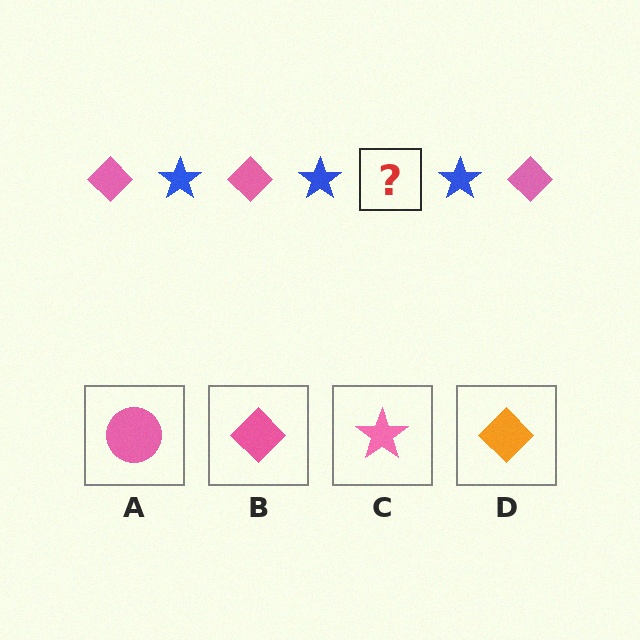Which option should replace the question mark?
Option B.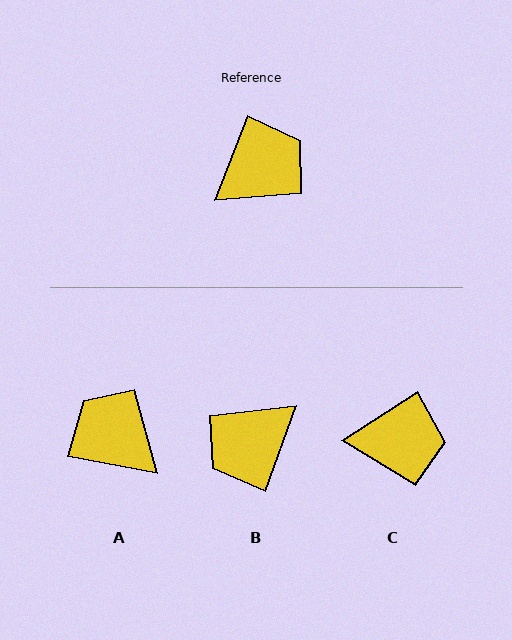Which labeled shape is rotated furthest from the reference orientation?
B, about 178 degrees away.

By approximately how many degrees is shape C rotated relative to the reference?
Approximately 36 degrees clockwise.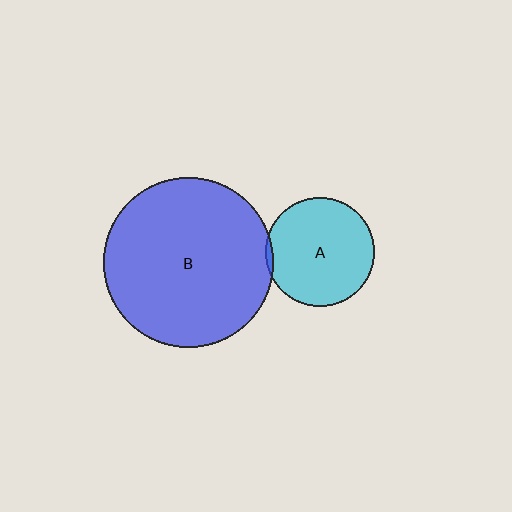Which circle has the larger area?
Circle B (blue).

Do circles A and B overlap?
Yes.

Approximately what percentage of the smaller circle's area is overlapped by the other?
Approximately 5%.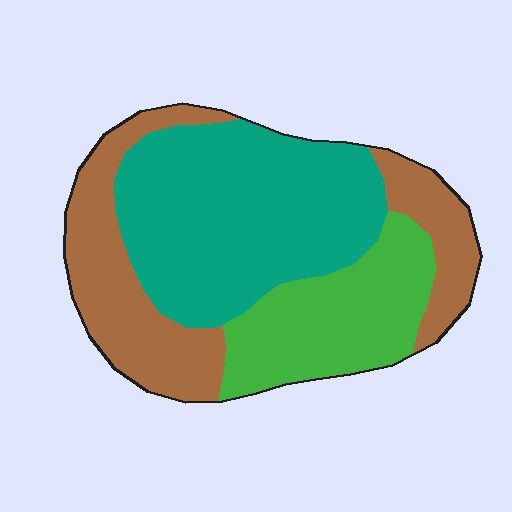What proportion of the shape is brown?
Brown covers around 30% of the shape.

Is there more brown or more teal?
Teal.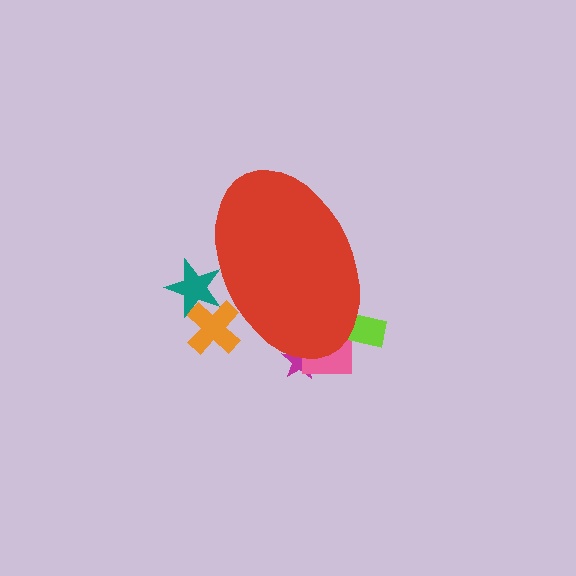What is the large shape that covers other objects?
A red ellipse.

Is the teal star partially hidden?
Yes, the teal star is partially hidden behind the red ellipse.